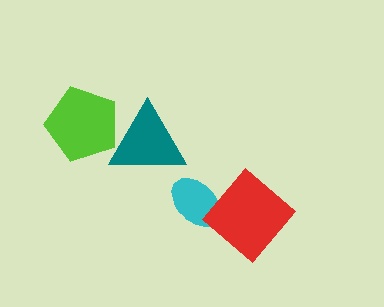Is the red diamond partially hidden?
No, no other shape covers it.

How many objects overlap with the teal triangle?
1 object overlaps with the teal triangle.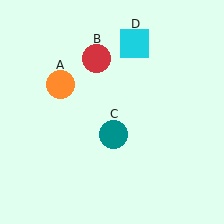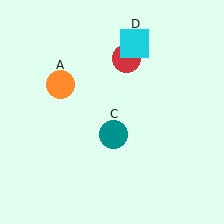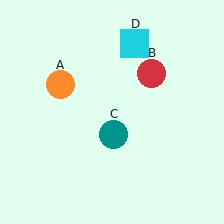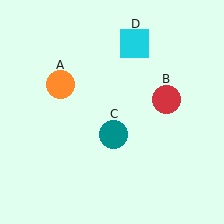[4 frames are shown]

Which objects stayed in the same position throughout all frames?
Orange circle (object A) and teal circle (object C) and cyan square (object D) remained stationary.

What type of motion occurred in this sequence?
The red circle (object B) rotated clockwise around the center of the scene.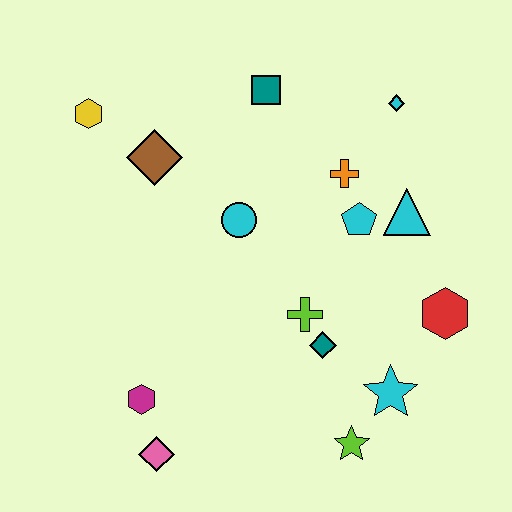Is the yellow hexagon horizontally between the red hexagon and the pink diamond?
No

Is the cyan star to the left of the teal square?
No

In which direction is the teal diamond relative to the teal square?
The teal diamond is below the teal square.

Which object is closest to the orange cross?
The cyan pentagon is closest to the orange cross.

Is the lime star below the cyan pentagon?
Yes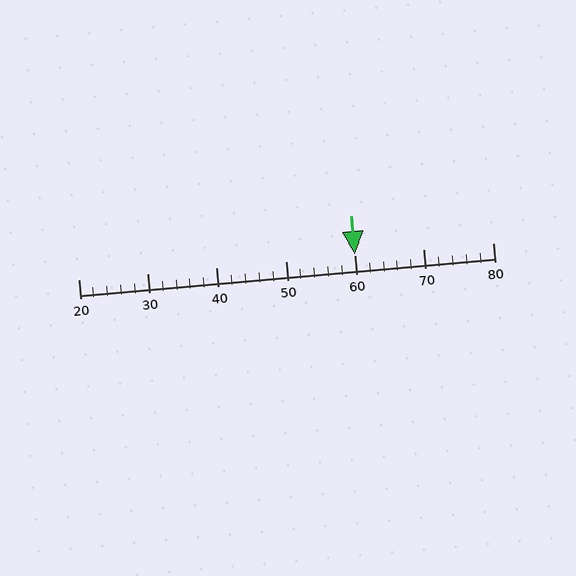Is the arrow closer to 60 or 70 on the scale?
The arrow is closer to 60.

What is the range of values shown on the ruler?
The ruler shows values from 20 to 80.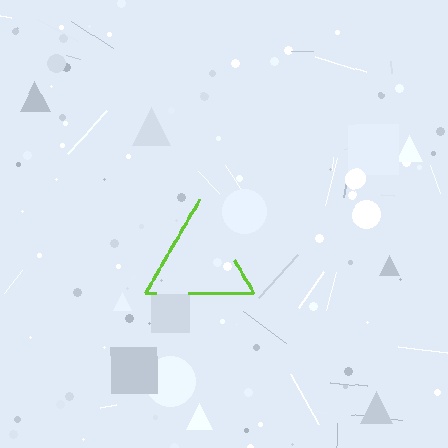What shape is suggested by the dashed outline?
The dashed outline suggests a triangle.